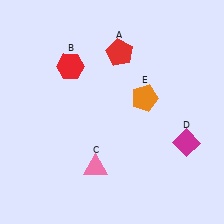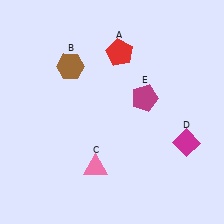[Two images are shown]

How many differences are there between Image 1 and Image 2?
There are 2 differences between the two images.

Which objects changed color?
B changed from red to brown. E changed from orange to magenta.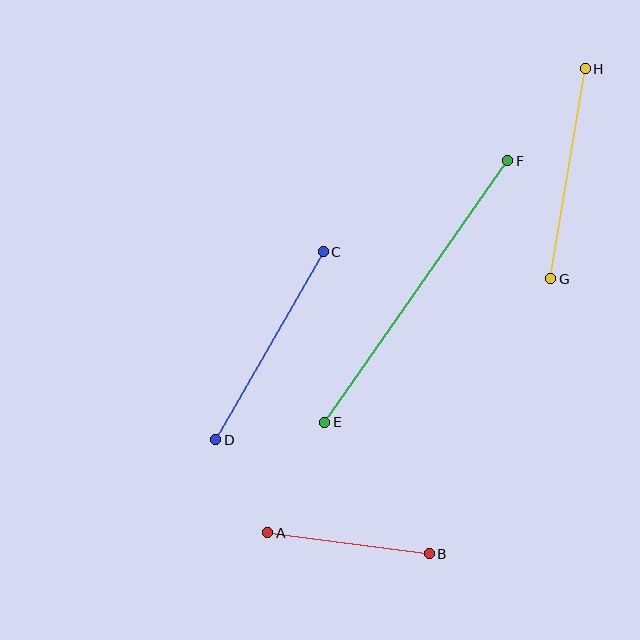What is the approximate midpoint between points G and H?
The midpoint is at approximately (568, 174) pixels.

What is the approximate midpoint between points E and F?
The midpoint is at approximately (416, 292) pixels.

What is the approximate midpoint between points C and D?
The midpoint is at approximately (269, 346) pixels.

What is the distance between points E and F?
The distance is approximately 319 pixels.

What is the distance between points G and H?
The distance is approximately 213 pixels.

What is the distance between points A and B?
The distance is approximately 163 pixels.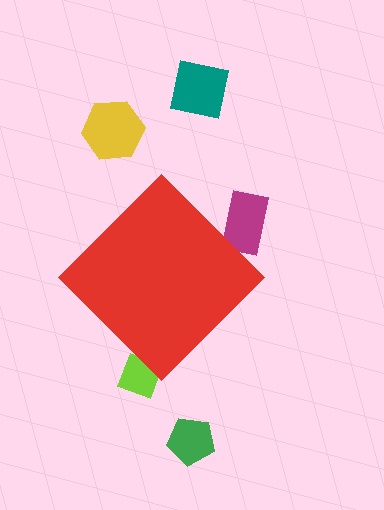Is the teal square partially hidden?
No, the teal square is fully visible.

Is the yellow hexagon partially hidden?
No, the yellow hexagon is fully visible.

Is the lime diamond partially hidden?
Yes, the lime diamond is partially hidden behind the red diamond.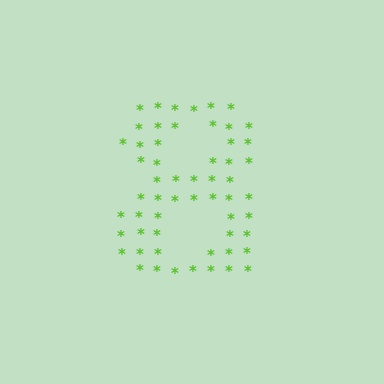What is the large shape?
The large shape is the digit 8.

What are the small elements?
The small elements are asterisks.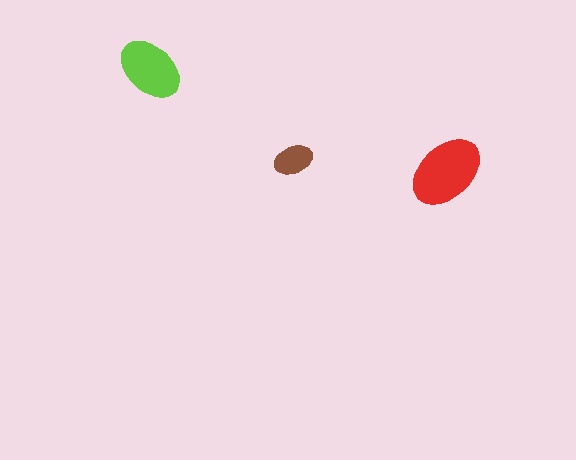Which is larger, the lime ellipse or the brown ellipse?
The lime one.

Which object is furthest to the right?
The red ellipse is rightmost.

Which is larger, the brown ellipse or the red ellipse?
The red one.